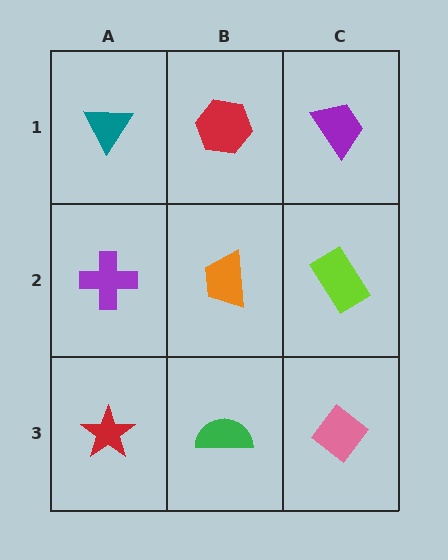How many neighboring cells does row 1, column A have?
2.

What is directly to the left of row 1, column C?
A red hexagon.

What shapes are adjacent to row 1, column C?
A lime rectangle (row 2, column C), a red hexagon (row 1, column B).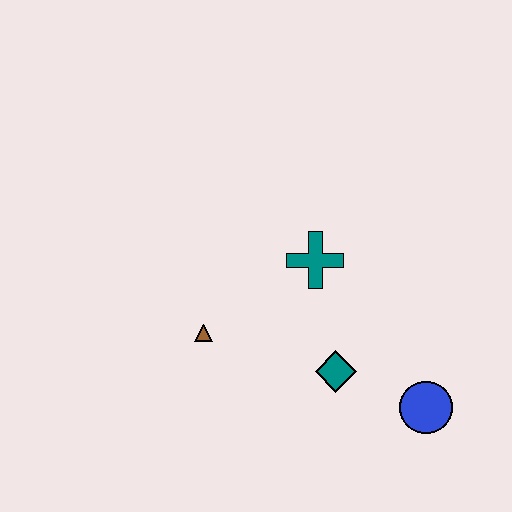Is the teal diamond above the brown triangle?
No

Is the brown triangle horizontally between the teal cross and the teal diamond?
No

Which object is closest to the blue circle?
The teal diamond is closest to the blue circle.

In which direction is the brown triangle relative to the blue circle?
The brown triangle is to the left of the blue circle.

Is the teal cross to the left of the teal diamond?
Yes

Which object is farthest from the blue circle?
The brown triangle is farthest from the blue circle.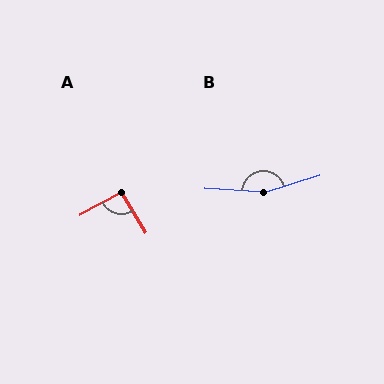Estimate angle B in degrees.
Approximately 159 degrees.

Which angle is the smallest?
A, at approximately 93 degrees.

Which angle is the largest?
B, at approximately 159 degrees.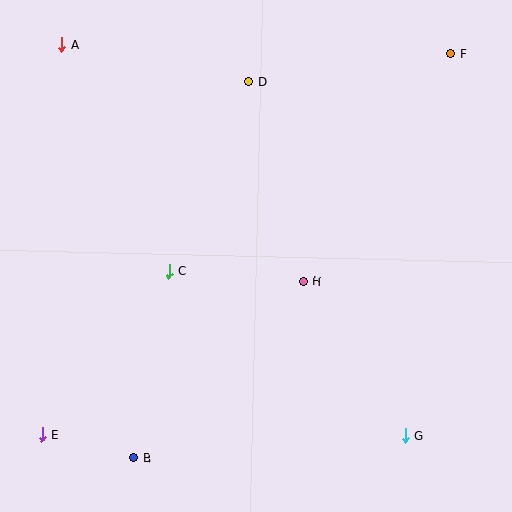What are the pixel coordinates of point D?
Point D is at (249, 82).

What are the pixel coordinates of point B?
Point B is at (134, 458).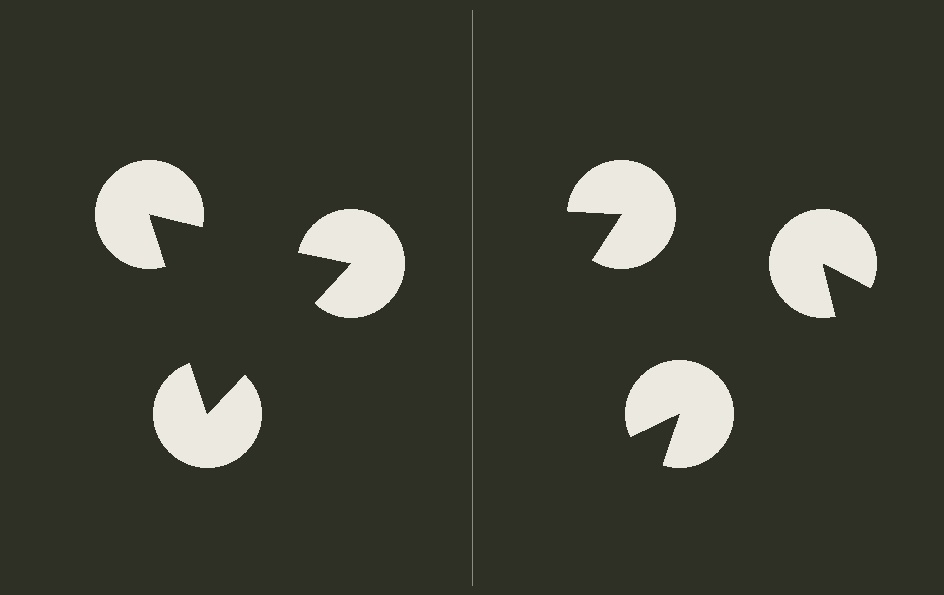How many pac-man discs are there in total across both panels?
6 — 3 on each side.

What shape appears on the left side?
An illusory triangle.